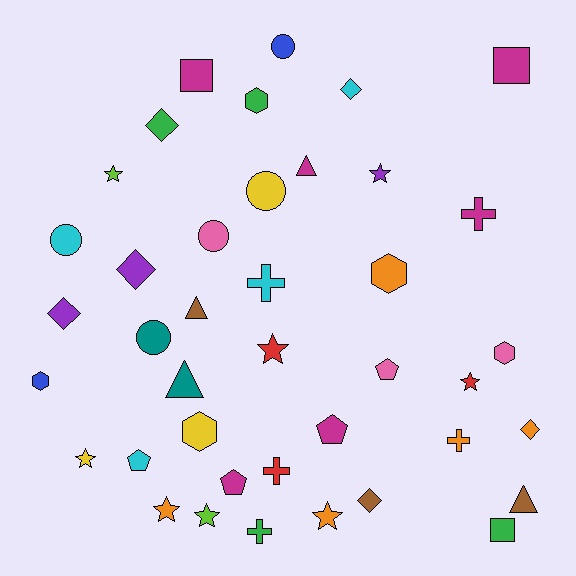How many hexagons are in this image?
There are 5 hexagons.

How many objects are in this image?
There are 40 objects.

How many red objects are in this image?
There are 3 red objects.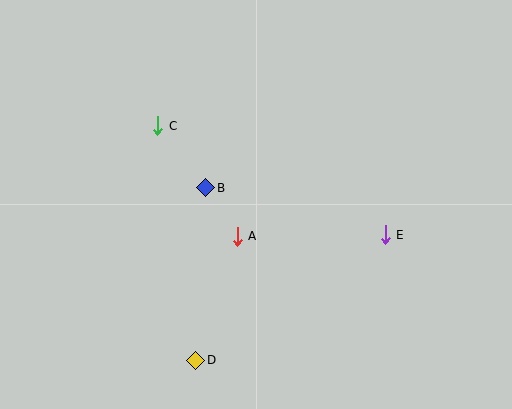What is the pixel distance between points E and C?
The distance between E and C is 252 pixels.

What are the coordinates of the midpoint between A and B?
The midpoint between A and B is at (221, 212).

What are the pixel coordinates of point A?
Point A is at (237, 236).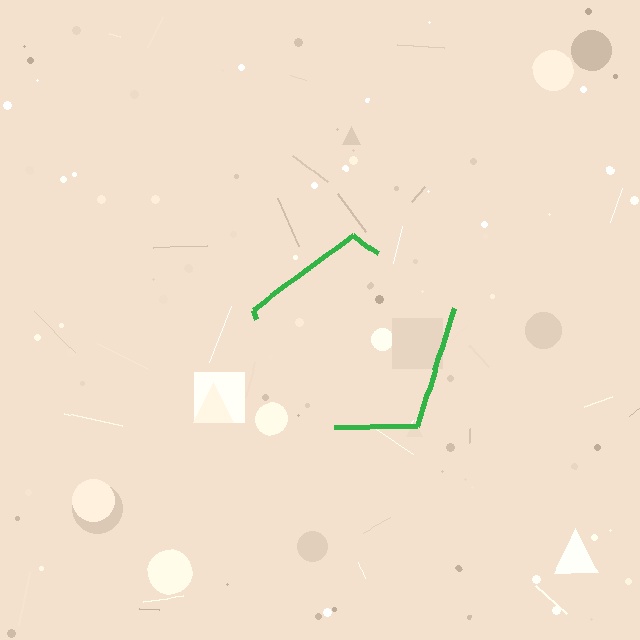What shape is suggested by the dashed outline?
The dashed outline suggests a pentagon.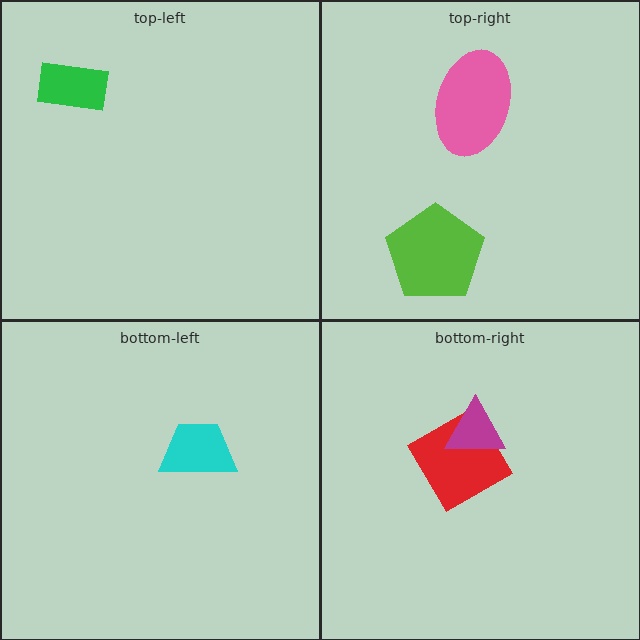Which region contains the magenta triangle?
The bottom-right region.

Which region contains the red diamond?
The bottom-right region.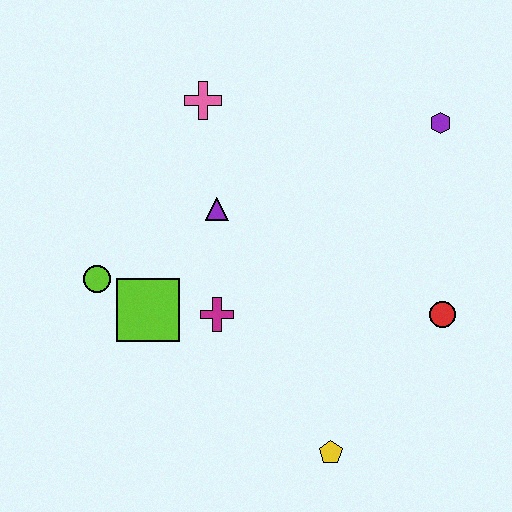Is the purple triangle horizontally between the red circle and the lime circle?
Yes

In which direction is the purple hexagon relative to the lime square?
The purple hexagon is to the right of the lime square.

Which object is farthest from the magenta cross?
The purple hexagon is farthest from the magenta cross.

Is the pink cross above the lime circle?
Yes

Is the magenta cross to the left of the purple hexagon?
Yes